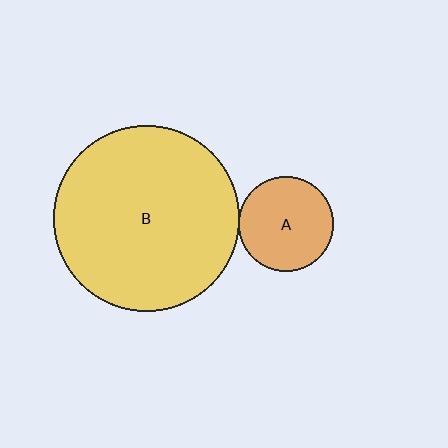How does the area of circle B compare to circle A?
Approximately 3.8 times.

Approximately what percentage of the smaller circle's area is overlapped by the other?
Approximately 5%.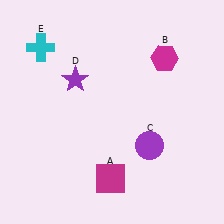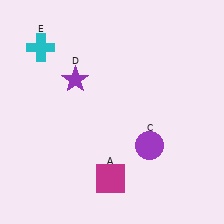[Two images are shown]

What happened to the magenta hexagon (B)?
The magenta hexagon (B) was removed in Image 2. It was in the top-right area of Image 1.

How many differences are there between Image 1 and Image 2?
There is 1 difference between the two images.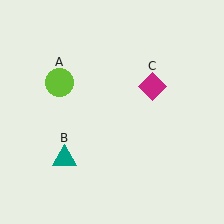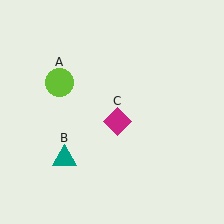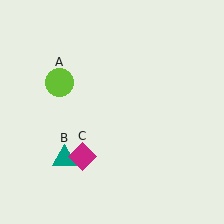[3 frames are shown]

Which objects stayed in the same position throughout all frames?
Lime circle (object A) and teal triangle (object B) remained stationary.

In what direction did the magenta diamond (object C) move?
The magenta diamond (object C) moved down and to the left.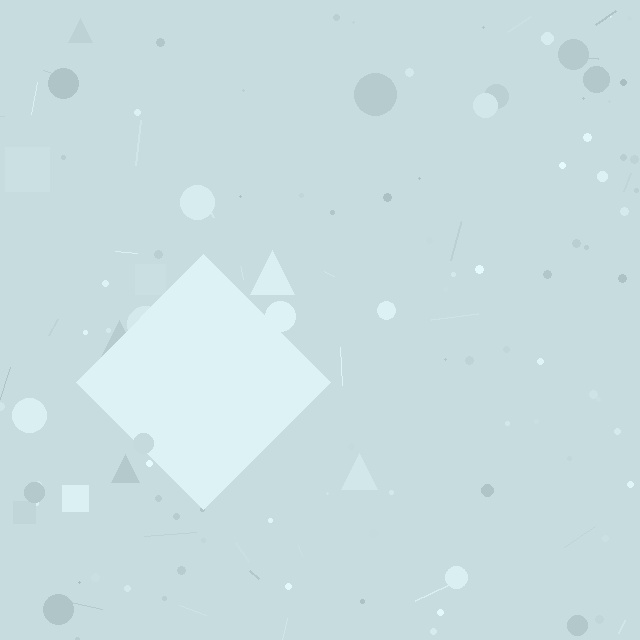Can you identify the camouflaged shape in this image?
The camouflaged shape is a diamond.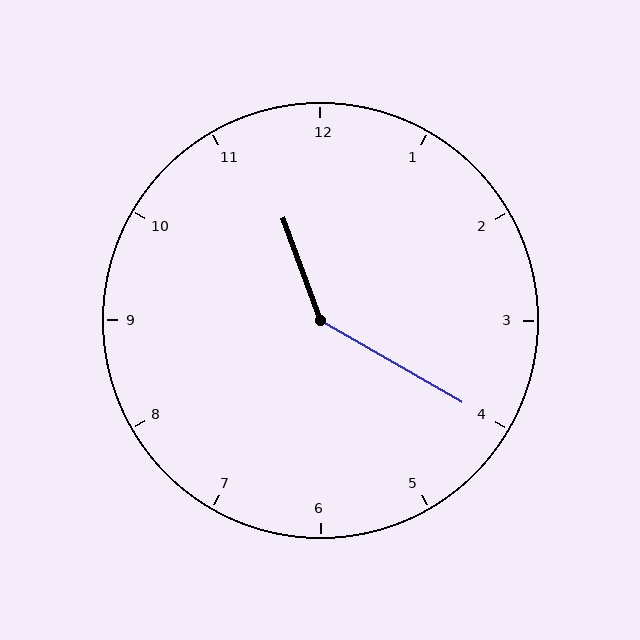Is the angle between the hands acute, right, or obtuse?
It is obtuse.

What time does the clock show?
11:20.